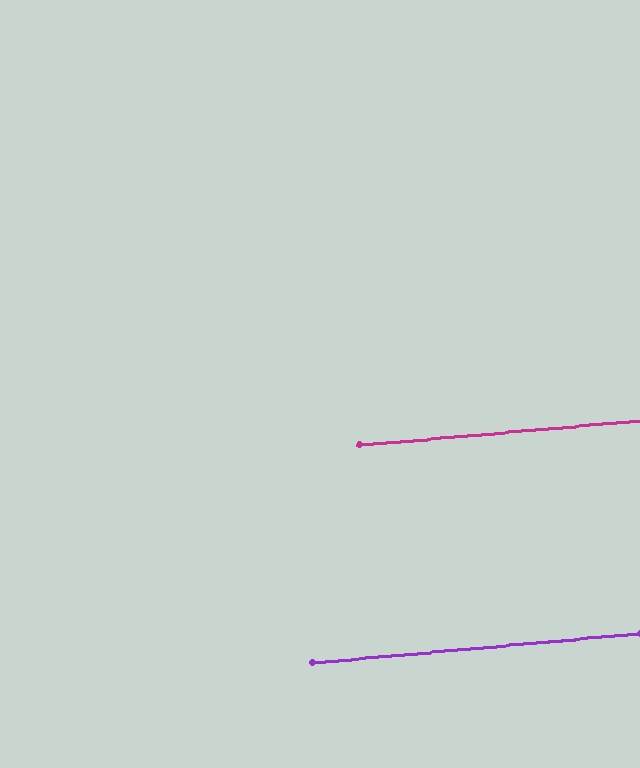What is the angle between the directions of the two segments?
Approximately 0 degrees.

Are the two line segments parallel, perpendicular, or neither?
Parallel — their directions differ by only 0.1°.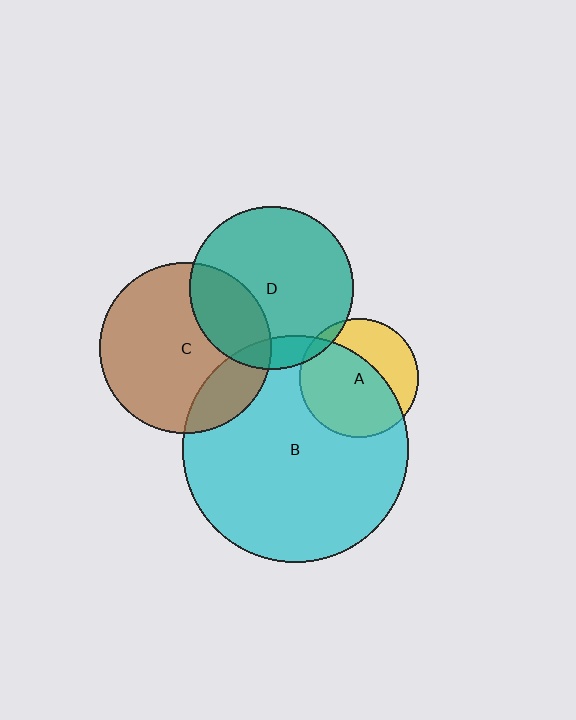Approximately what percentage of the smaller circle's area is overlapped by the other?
Approximately 65%.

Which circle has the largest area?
Circle B (cyan).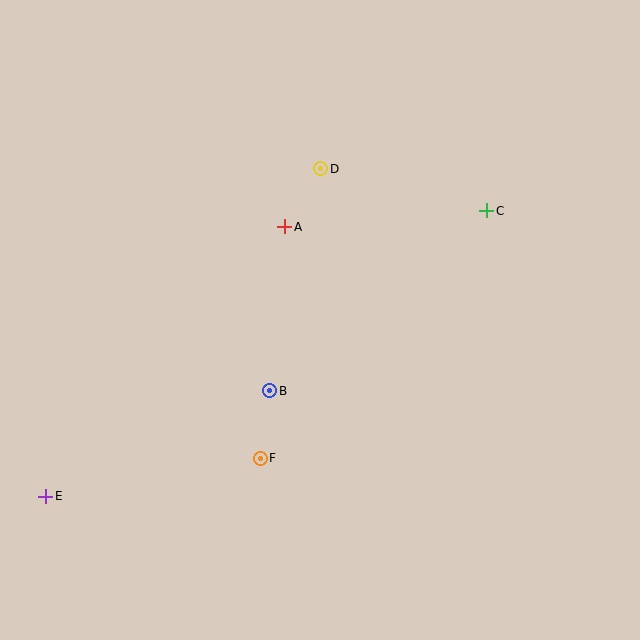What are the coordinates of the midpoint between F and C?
The midpoint between F and C is at (373, 334).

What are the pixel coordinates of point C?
Point C is at (487, 211).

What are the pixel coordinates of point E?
Point E is at (46, 496).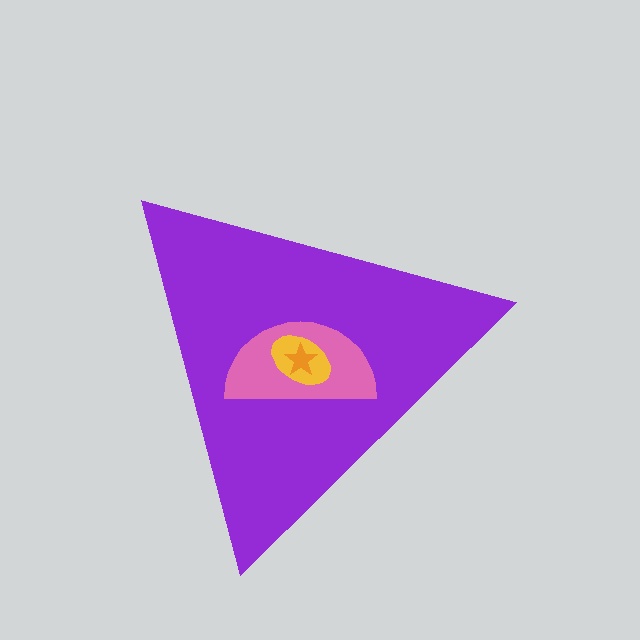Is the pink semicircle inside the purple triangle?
Yes.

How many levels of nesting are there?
4.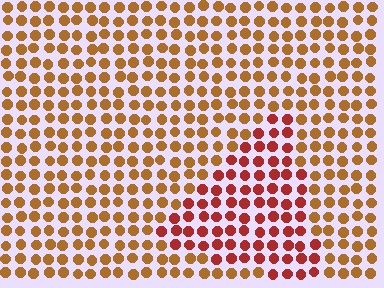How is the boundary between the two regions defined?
The boundary is defined purely by a slight shift in hue (about 32 degrees). Spacing, size, and orientation are identical on both sides.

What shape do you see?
I see a triangle.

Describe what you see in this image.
The image is filled with small brown elements in a uniform arrangement. A triangle-shaped region is visible where the elements are tinted to a slightly different hue, forming a subtle color boundary.